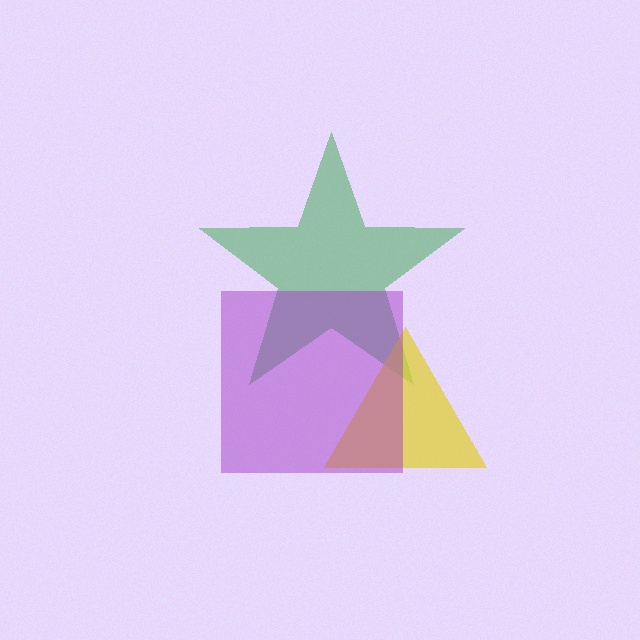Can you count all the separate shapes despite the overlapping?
Yes, there are 3 separate shapes.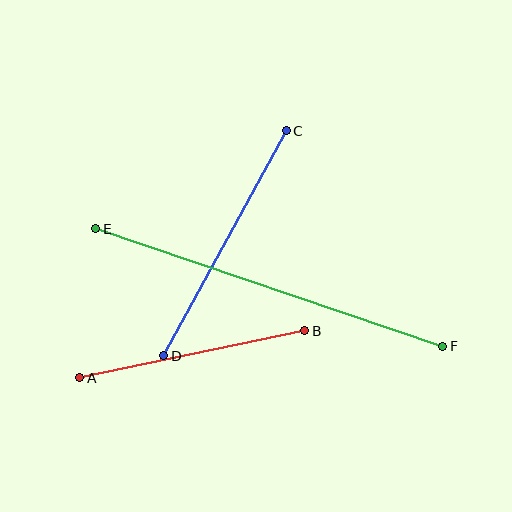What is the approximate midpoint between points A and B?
The midpoint is at approximately (192, 354) pixels.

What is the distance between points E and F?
The distance is approximately 366 pixels.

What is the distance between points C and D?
The distance is approximately 256 pixels.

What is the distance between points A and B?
The distance is approximately 230 pixels.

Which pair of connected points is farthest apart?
Points E and F are farthest apart.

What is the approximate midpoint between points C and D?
The midpoint is at approximately (225, 243) pixels.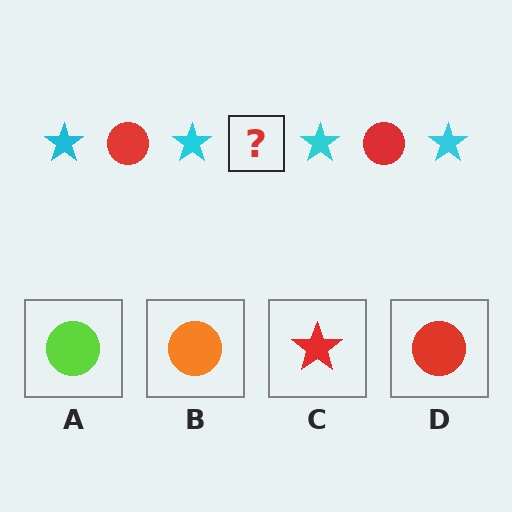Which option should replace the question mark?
Option D.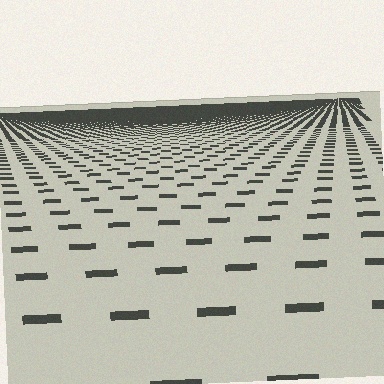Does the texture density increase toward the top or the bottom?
Density increases toward the top.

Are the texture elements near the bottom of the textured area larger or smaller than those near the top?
Larger. Near the bottom, elements are closer to the viewer and appear at a bigger on-screen size.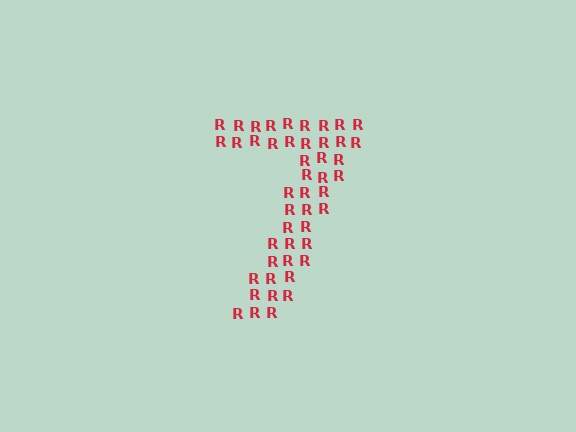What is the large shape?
The large shape is the digit 7.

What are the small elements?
The small elements are letter R's.